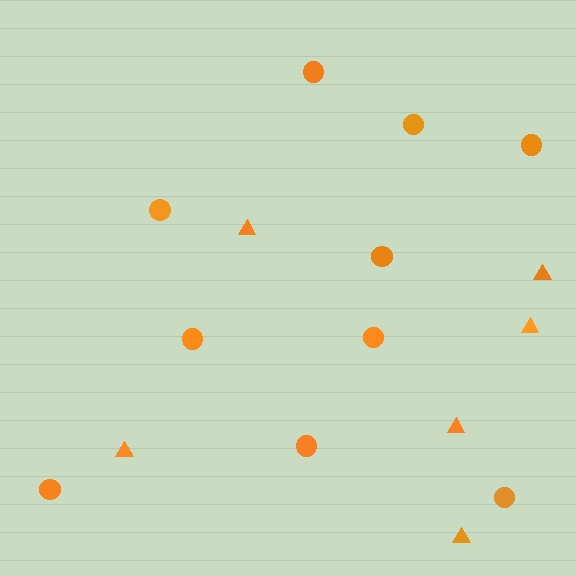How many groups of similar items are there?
There are 2 groups: one group of circles (10) and one group of triangles (6).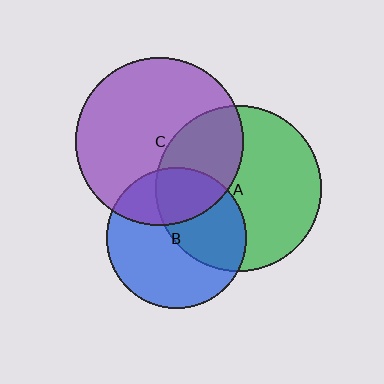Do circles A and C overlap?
Yes.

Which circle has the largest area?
Circle C (purple).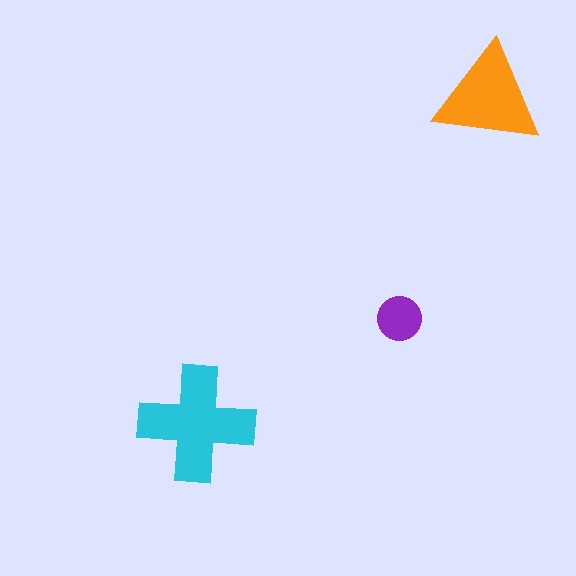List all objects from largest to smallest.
The cyan cross, the orange triangle, the purple circle.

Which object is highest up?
The orange triangle is topmost.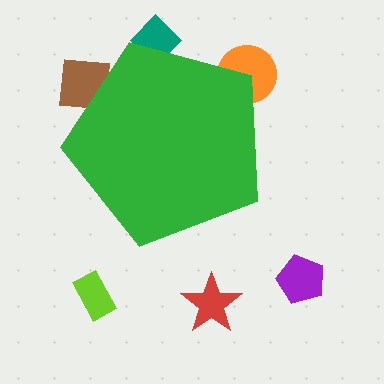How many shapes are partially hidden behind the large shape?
3 shapes are partially hidden.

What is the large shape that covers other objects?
A green pentagon.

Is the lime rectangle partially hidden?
No, the lime rectangle is fully visible.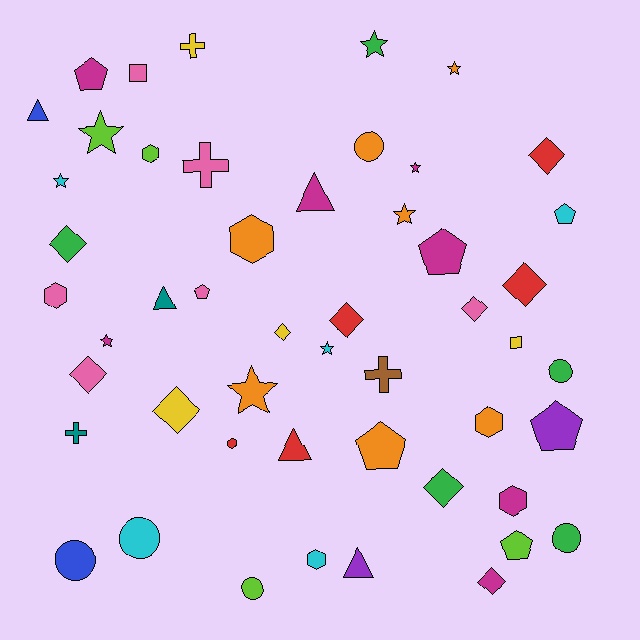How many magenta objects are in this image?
There are 7 magenta objects.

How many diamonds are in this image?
There are 10 diamonds.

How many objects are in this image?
There are 50 objects.